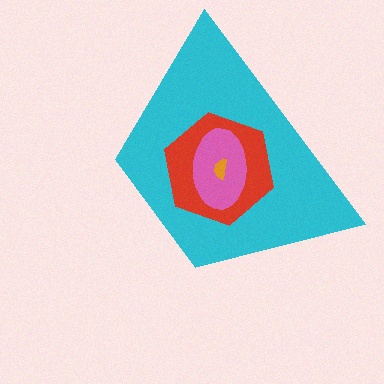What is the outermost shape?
The cyan trapezoid.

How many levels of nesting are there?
4.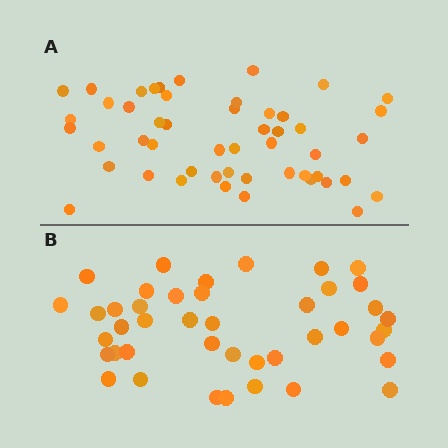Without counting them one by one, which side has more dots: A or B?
Region A (the top region) has more dots.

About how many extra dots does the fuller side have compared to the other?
Region A has roughly 8 or so more dots than region B.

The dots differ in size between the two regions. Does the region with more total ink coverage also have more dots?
No. Region B has more total ink coverage because its dots are larger, but region A actually contains more individual dots. Total area can be misleading — the number of items is what matters here.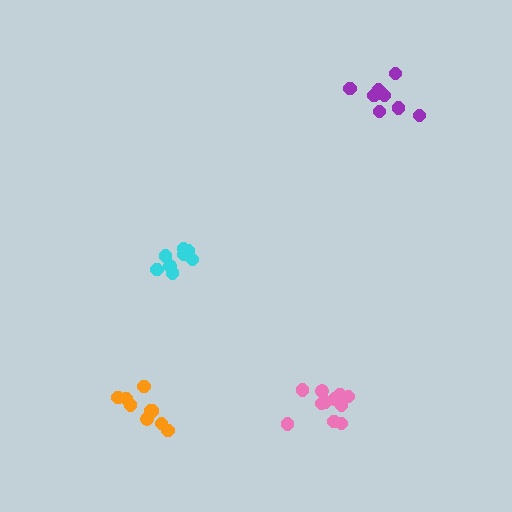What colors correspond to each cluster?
The clusters are colored: orange, cyan, pink, purple.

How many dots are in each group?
Group 1: 9 dots, Group 2: 8 dots, Group 3: 11 dots, Group 4: 10 dots (38 total).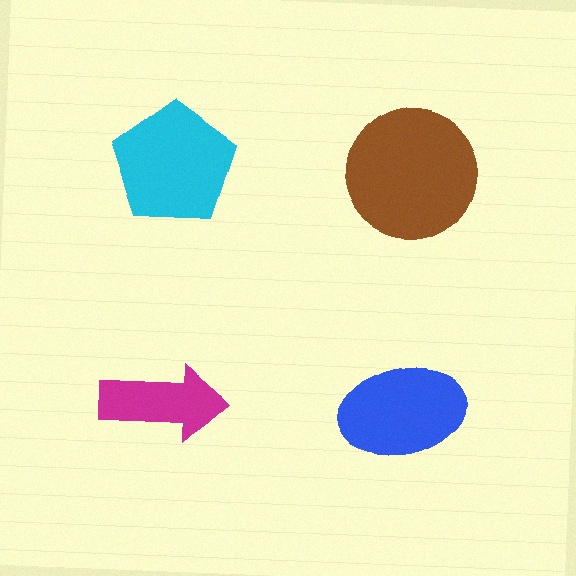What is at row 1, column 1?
A cyan pentagon.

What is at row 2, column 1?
A magenta arrow.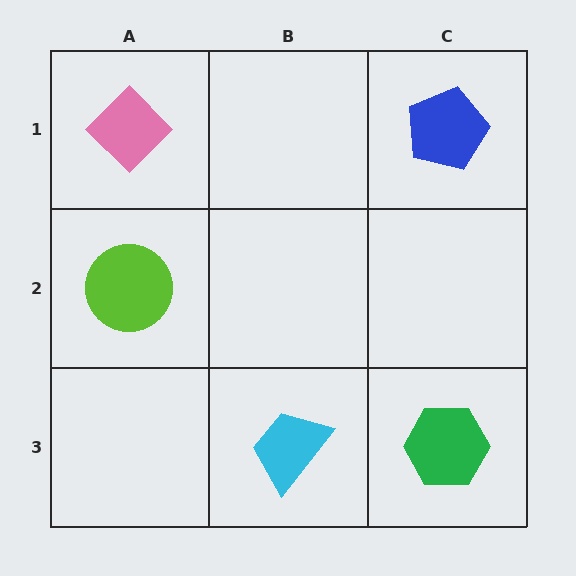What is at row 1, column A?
A pink diamond.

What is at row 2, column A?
A lime circle.